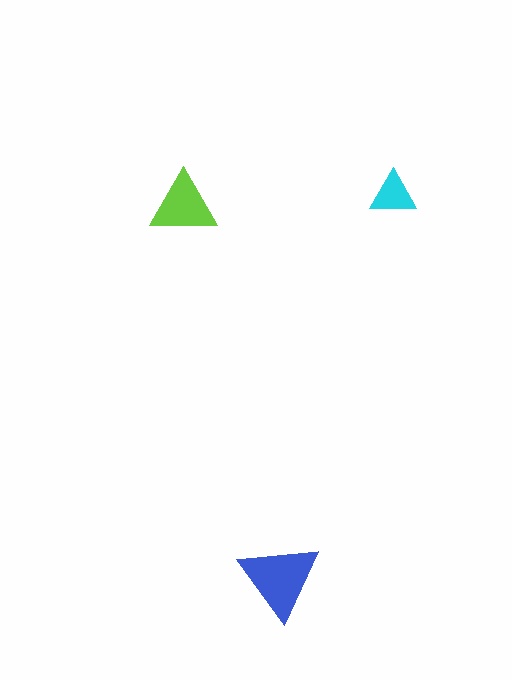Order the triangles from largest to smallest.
the blue one, the lime one, the cyan one.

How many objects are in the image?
There are 3 objects in the image.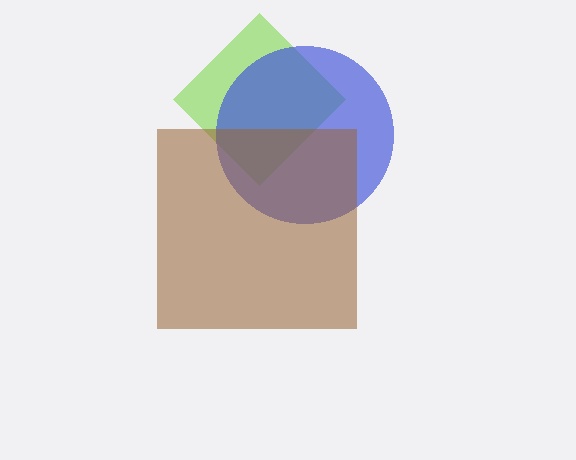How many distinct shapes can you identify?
There are 3 distinct shapes: a lime diamond, a blue circle, a brown square.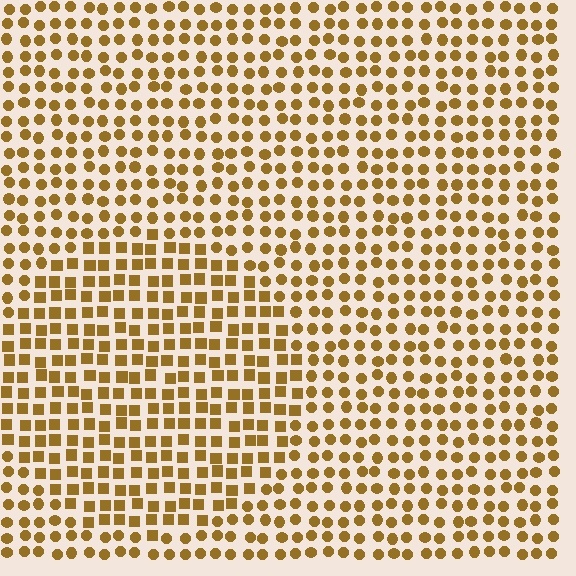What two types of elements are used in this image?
The image uses squares inside the circle region and circles outside it.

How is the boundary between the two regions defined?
The boundary is defined by a change in element shape: squares inside vs. circles outside. All elements share the same color and spacing.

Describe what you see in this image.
The image is filled with small brown elements arranged in a uniform grid. A circle-shaped region contains squares, while the surrounding area contains circles. The boundary is defined purely by the change in element shape.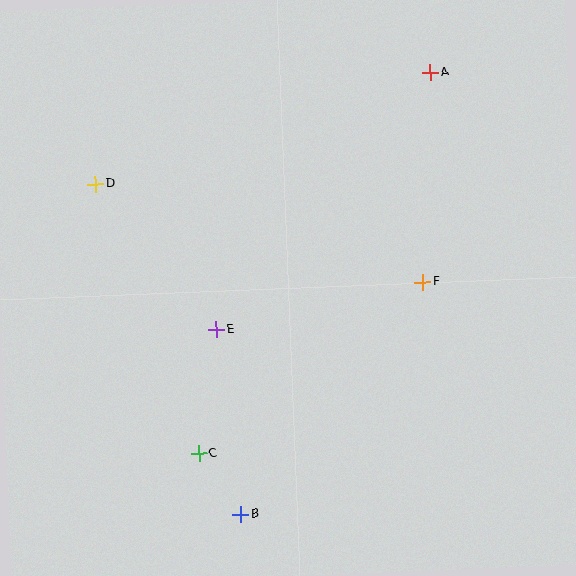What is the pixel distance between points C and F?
The distance between C and F is 282 pixels.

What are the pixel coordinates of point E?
Point E is at (216, 329).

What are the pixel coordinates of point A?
Point A is at (430, 73).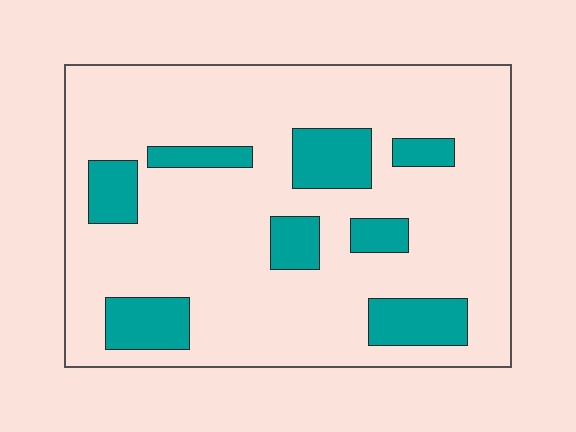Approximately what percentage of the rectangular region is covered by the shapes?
Approximately 20%.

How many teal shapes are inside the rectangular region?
8.